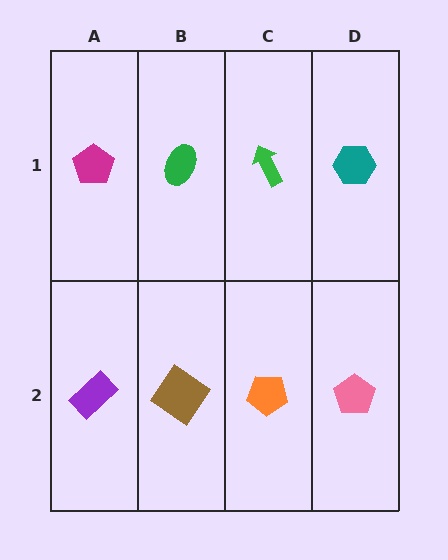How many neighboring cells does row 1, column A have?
2.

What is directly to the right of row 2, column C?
A pink pentagon.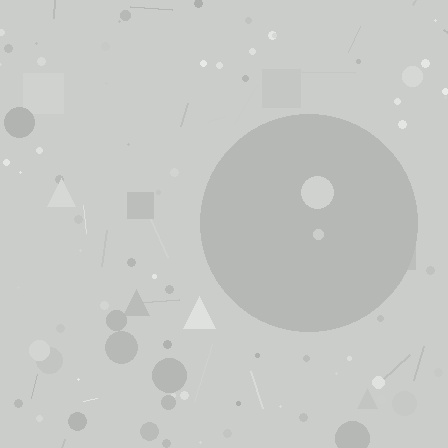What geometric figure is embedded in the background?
A circle is embedded in the background.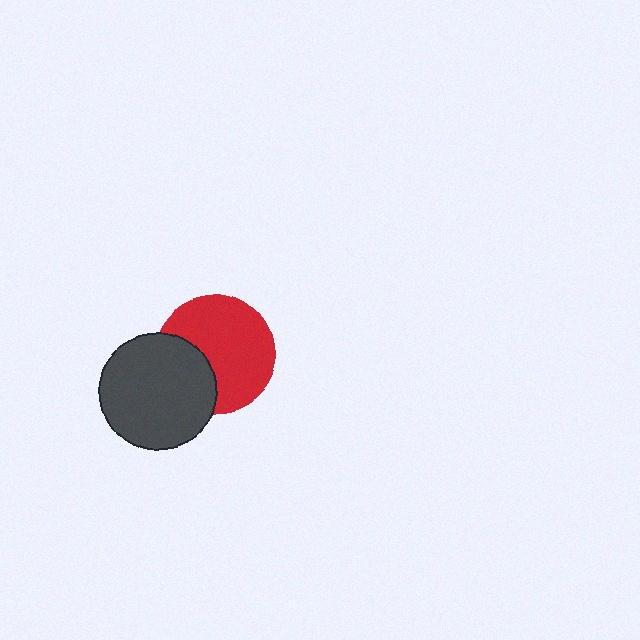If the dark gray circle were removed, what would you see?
You would see the complete red circle.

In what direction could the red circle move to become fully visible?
The red circle could move right. That would shift it out from behind the dark gray circle entirely.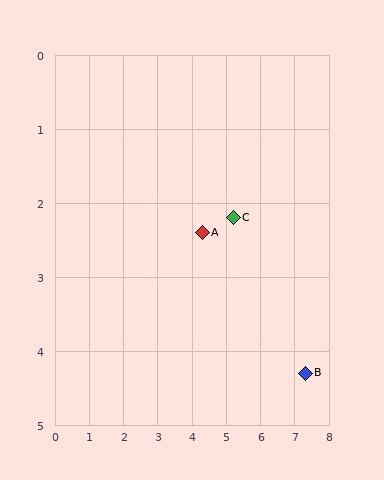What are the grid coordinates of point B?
Point B is at approximately (7.3, 4.3).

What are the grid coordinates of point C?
Point C is at approximately (5.2, 2.2).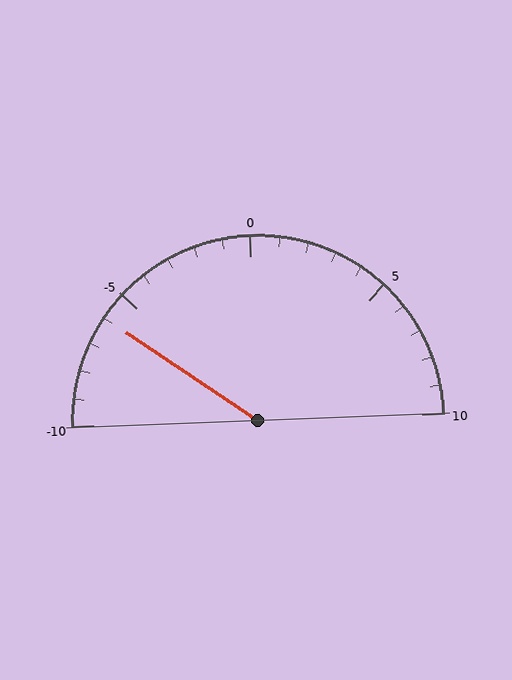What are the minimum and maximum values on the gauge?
The gauge ranges from -10 to 10.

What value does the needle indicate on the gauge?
The needle indicates approximately -6.